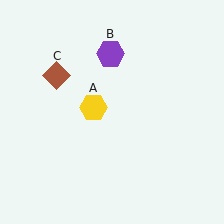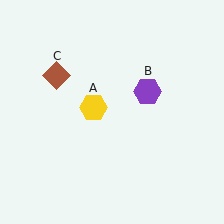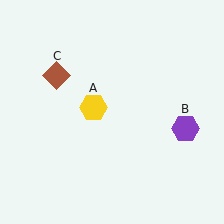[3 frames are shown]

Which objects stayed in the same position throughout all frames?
Yellow hexagon (object A) and brown diamond (object C) remained stationary.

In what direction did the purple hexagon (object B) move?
The purple hexagon (object B) moved down and to the right.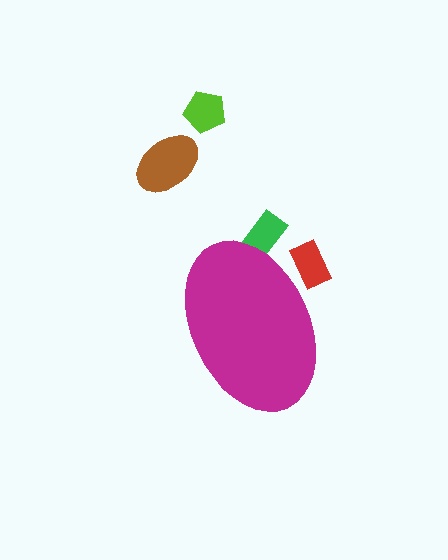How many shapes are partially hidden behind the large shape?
2 shapes are partially hidden.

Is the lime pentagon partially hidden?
No, the lime pentagon is fully visible.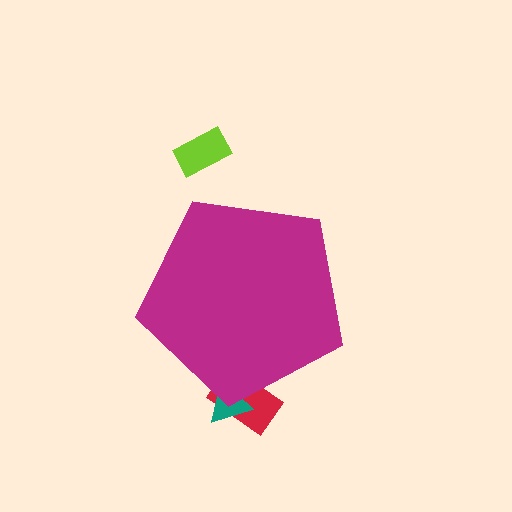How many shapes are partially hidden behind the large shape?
2 shapes are partially hidden.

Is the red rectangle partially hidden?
Yes, the red rectangle is partially hidden behind the magenta pentagon.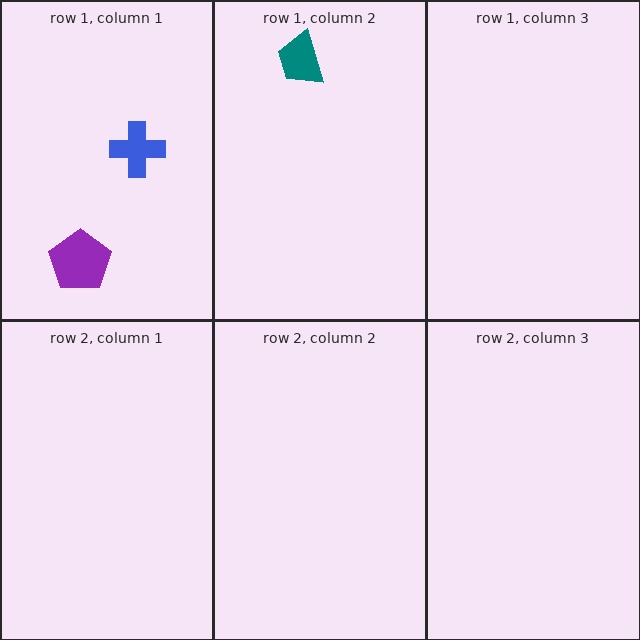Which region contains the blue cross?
The row 1, column 1 region.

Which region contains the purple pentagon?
The row 1, column 1 region.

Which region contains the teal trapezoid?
The row 1, column 2 region.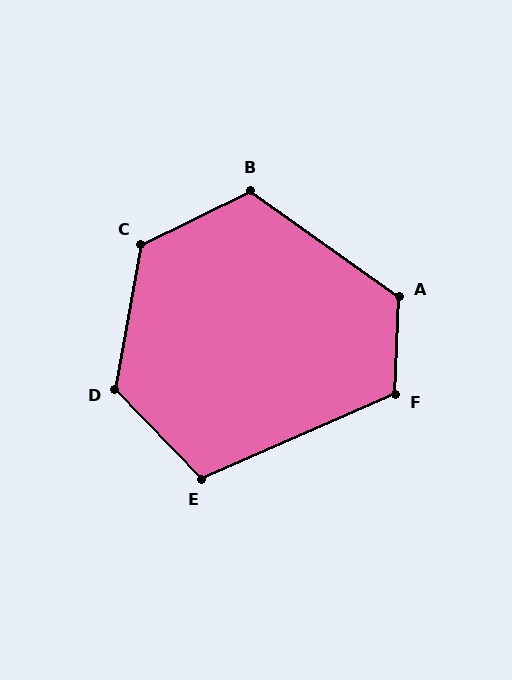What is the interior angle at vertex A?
Approximately 123 degrees (obtuse).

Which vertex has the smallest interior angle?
E, at approximately 110 degrees.